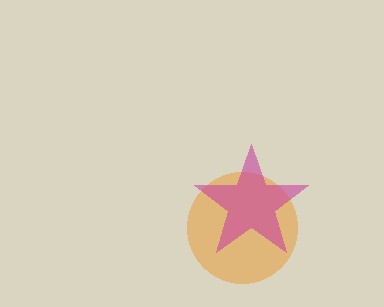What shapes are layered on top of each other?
The layered shapes are: an orange circle, a magenta star.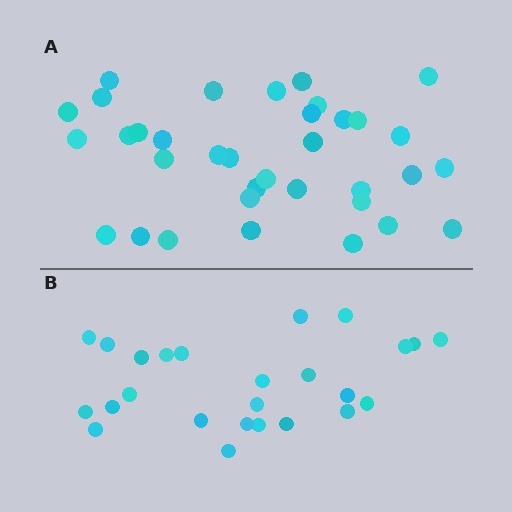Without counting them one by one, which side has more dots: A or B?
Region A (the top region) has more dots.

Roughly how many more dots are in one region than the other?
Region A has roughly 10 or so more dots than region B.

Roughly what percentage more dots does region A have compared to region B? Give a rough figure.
About 40% more.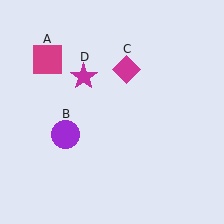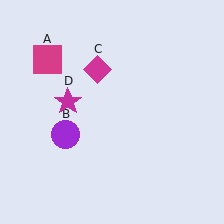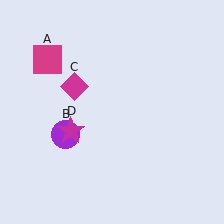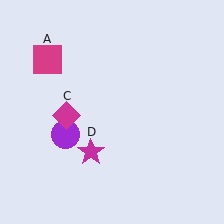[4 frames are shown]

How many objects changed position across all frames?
2 objects changed position: magenta diamond (object C), magenta star (object D).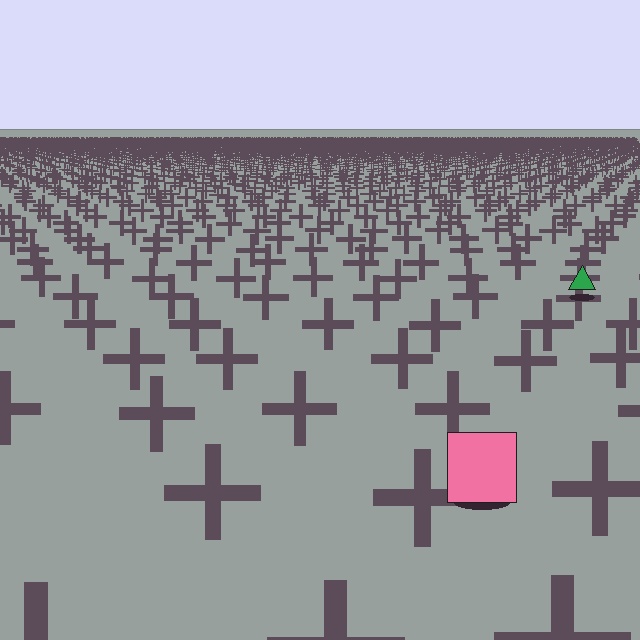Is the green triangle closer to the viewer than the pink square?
No. The pink square is closer — you can tell from the texture gradient: the ground texture is coarser near it.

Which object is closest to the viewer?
The pink square is closest. The texture marks near it are larger and more spread out.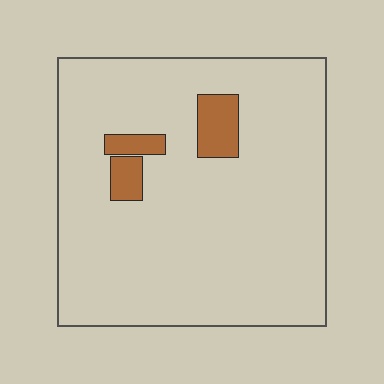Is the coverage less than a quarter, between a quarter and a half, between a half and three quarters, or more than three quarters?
Less than a quarter.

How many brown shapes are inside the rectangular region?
3.